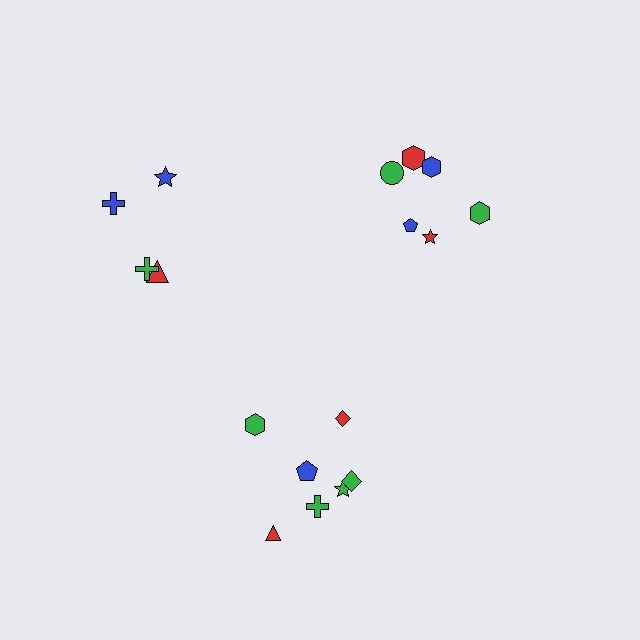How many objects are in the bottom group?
There are 7 objects.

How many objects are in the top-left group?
There are 4 objects.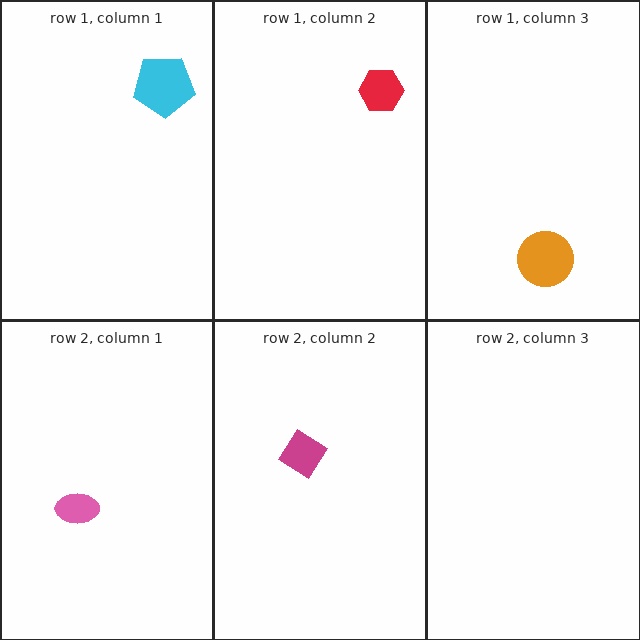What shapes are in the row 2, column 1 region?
The pink ellipse.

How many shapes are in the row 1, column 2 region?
1.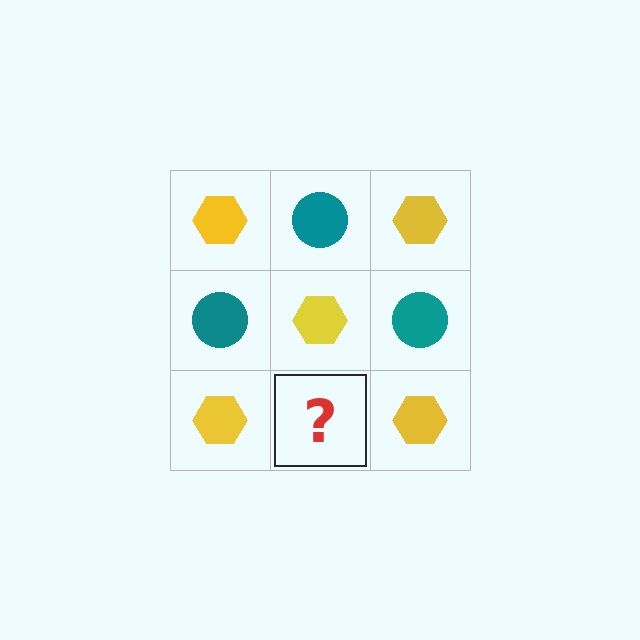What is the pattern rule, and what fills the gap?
The rule is that it alternates yellow hexagon and teal circle in a checkerboard pattern. The gap should be filled with a teal circle.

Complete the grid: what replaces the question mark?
The question mark should be replaced with a teal circle.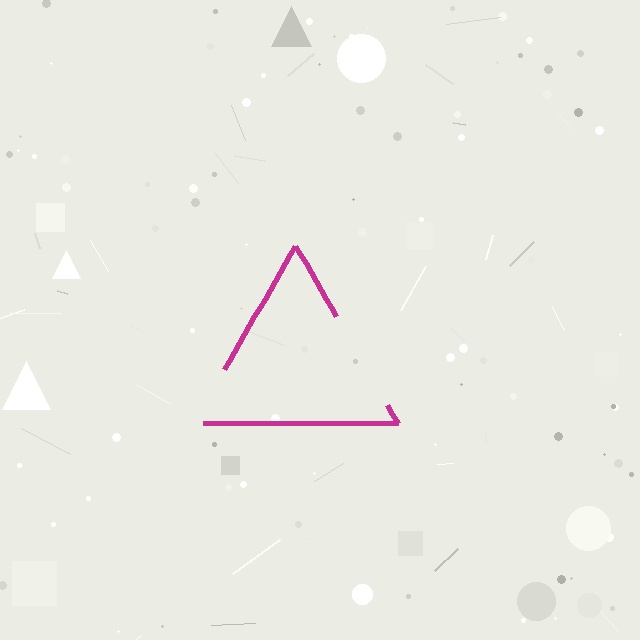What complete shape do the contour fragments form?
The contour fragments form a triangle.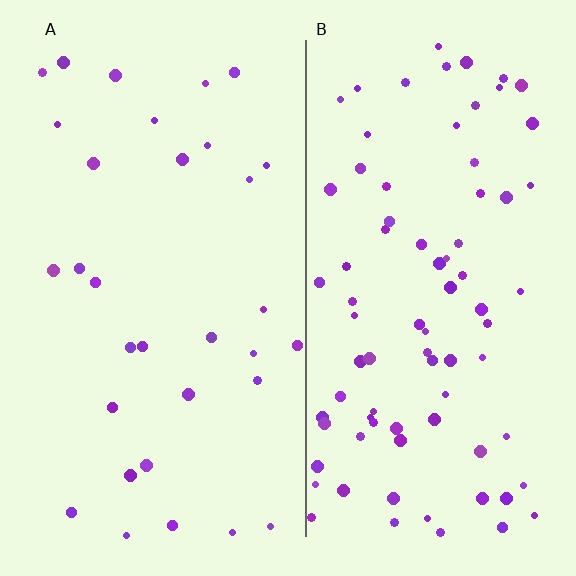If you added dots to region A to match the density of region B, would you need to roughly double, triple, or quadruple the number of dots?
Approximately triple.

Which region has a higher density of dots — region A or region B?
B (the right).